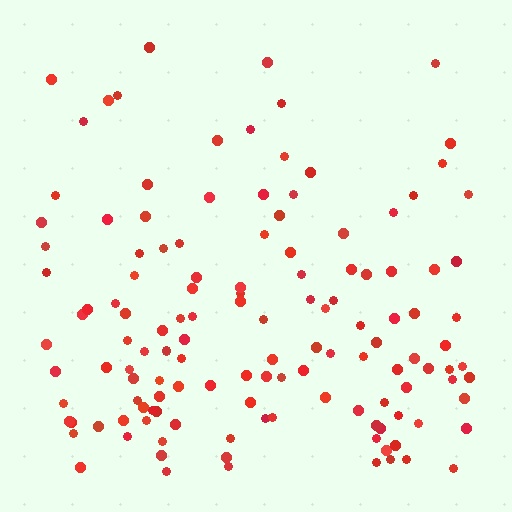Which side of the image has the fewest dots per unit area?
The top.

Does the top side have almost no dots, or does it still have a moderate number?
Still a moderate number, just noticeably fewer than the bottom.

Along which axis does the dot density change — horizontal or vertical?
Vertical.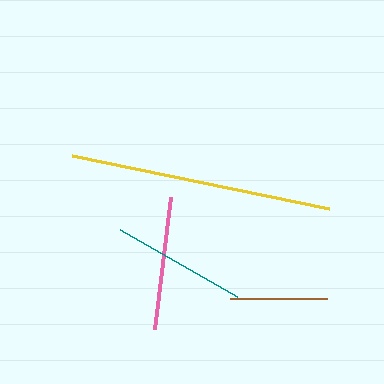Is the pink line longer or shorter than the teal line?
The teal line is longer than the pink line.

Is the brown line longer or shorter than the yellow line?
The yellow line is longer than the brown line.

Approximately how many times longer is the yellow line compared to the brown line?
The yellow line is approximately 2.7 times the length of the brown line.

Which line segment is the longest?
The yellow line is the longest at approximately 262 pixels.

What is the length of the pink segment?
The pink segment is approximately 133 pixels long.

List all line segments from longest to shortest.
From longest to shortest: yellow, teal, pink, brown.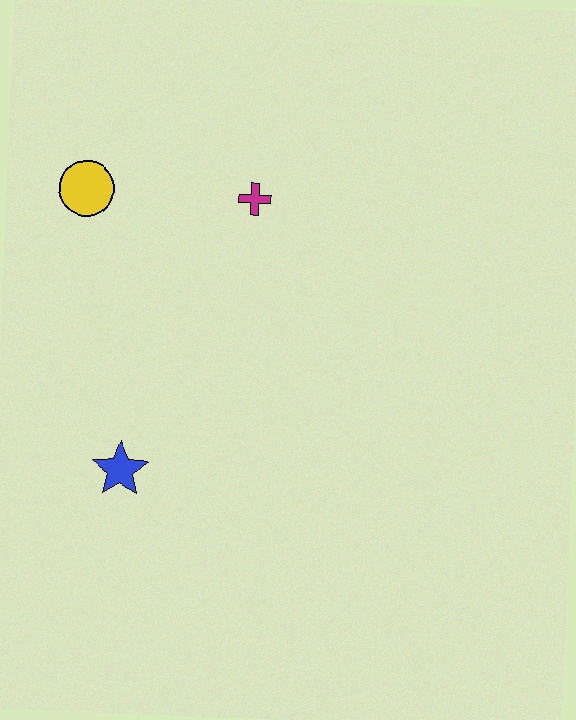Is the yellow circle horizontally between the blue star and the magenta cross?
No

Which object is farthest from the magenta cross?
The blue star is farthest from the magenta cross.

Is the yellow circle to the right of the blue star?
No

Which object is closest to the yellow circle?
The magenta cross is closest to the yellow circle.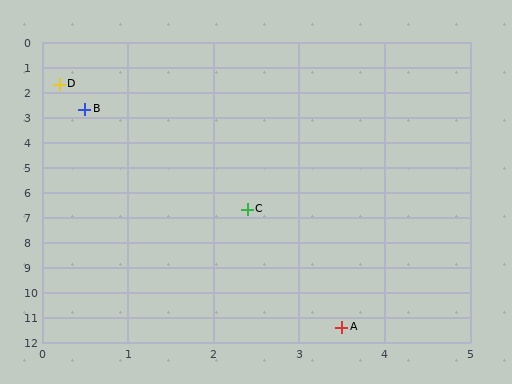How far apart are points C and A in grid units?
Points C and A are about 4.8 grid units apart.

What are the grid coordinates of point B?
Point B is at approximately (0.5, 2.7).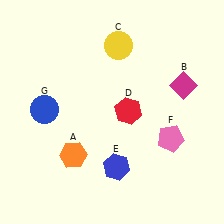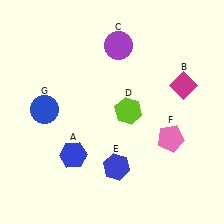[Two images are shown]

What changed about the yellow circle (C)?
In Image 1, C is yellow. In Image 2, it changed to purple.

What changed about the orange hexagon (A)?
In Image 1, A is orange. In Image 2, it changed to blue.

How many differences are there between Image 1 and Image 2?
There are 3 differences between the two images.